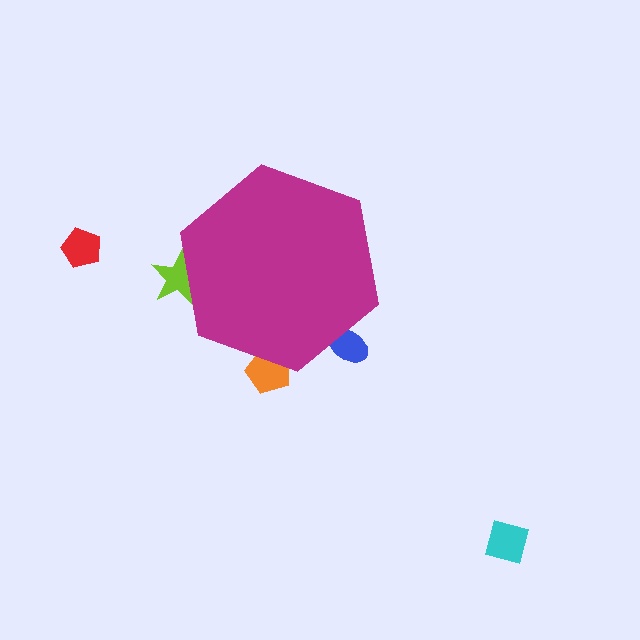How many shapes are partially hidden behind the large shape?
3 shapes are partially hidden.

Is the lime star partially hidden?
Yes, the lime star is partially hidden behind the magenta hexagon.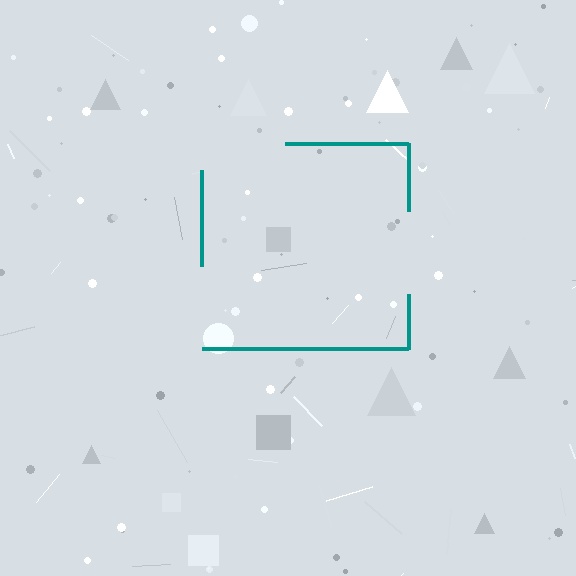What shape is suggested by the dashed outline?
The dashed outline suggests a square.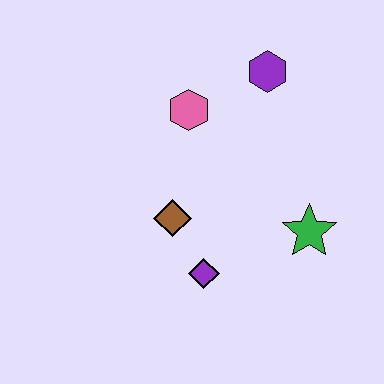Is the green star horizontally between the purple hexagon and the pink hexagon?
No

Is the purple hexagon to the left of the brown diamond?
No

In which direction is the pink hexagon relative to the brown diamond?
The pink hexagon is above the brown diamond.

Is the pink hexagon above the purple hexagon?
No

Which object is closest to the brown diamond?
The purple diamond is closest to the brown diamond.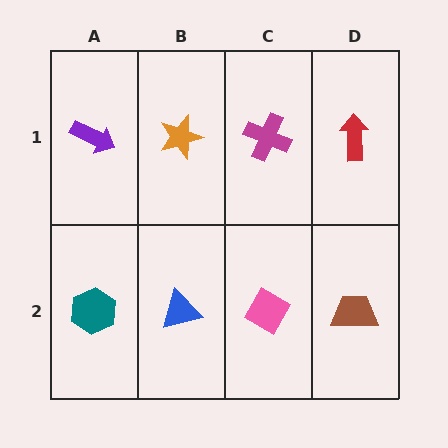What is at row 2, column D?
A brown trapezoid.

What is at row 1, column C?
A magenta cross.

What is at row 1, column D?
A red arrow.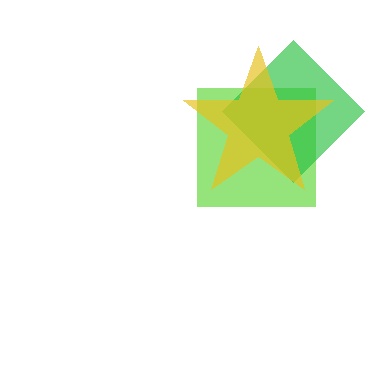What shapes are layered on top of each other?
The layered shapes are: a lime square, a green diamond, a yellow star.